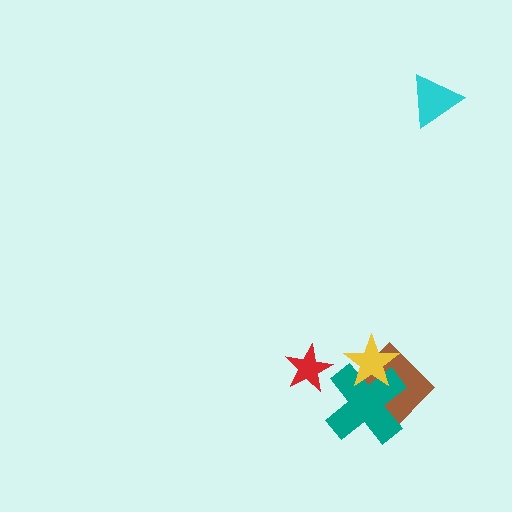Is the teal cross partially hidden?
Yes, it is partially covered by another shape.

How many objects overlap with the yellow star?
2 objects overlap with the yellow star.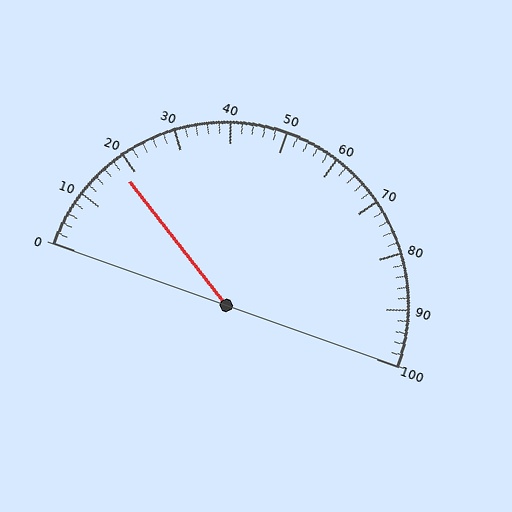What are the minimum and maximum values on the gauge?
The gauge ranges from 0 to 100.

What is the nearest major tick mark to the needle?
The nearest major tick mark is 20.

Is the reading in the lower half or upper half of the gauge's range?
The reading is in the lower half of the range (0 to 100).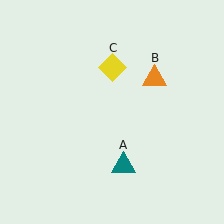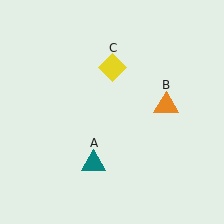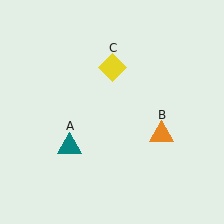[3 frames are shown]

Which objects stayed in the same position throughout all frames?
Yellow diamond (object C) remained stationary.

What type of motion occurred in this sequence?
The teal triangle (object A), orange triangle (object B) rotated clockwise around the center of the scene.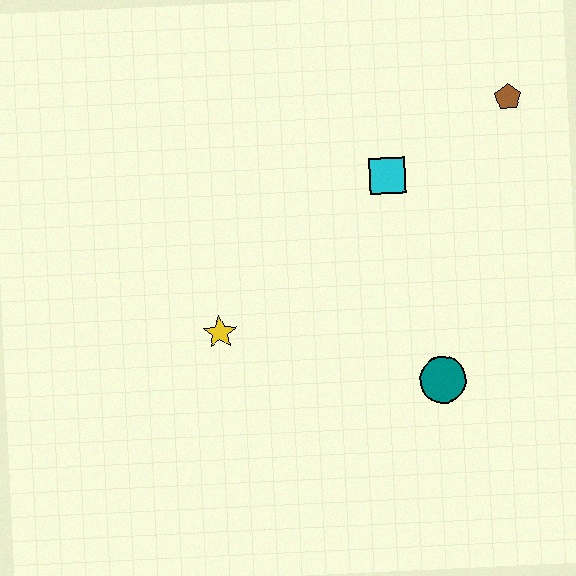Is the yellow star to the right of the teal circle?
No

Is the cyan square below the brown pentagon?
Yes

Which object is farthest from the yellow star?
The brown pentagon is farthest from the yellow star.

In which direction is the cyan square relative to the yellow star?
The cyan square is to the right of the yellow star.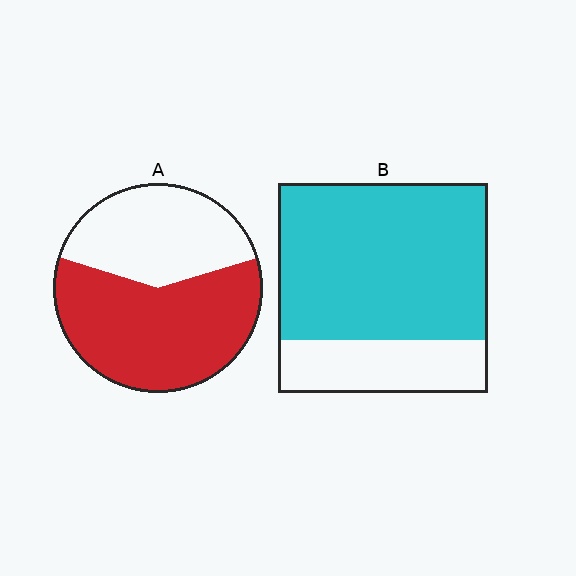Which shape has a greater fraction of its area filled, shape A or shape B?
Shape B.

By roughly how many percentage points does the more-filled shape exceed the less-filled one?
By roughly 15 percentage points (B over A).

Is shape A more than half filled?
Yes.